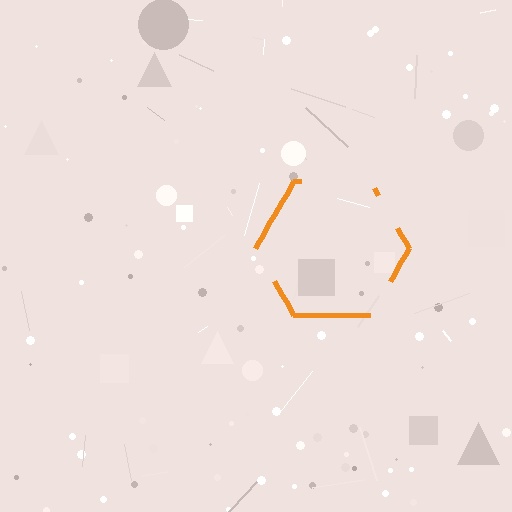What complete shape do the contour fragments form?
The contour fragments form a hexagon.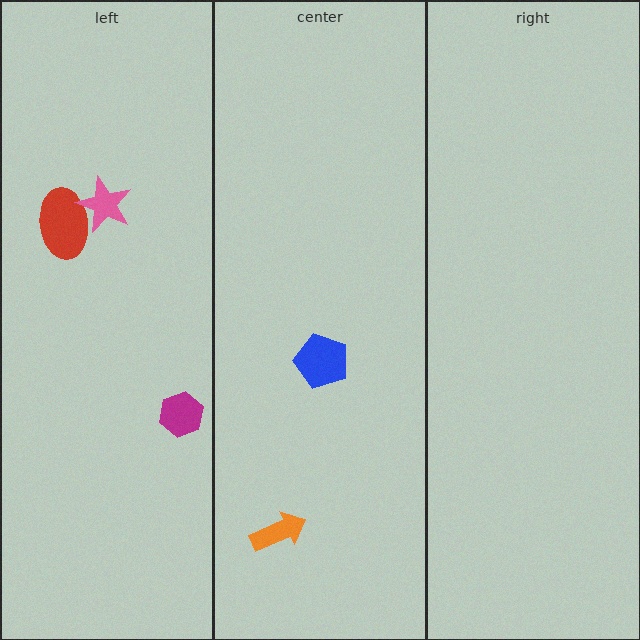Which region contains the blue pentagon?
The center region.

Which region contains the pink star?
The left region.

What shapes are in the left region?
The magenta hexagon, the red ellipse, the pink star.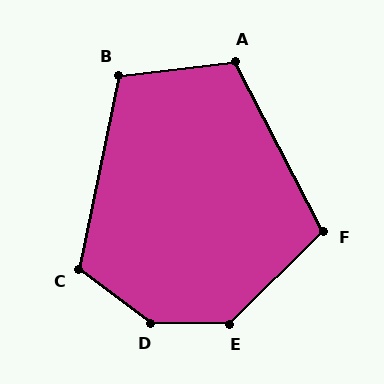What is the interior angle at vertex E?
Approximately 135 degrees (obtuse).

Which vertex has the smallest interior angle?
F, at approximately 107 degrees.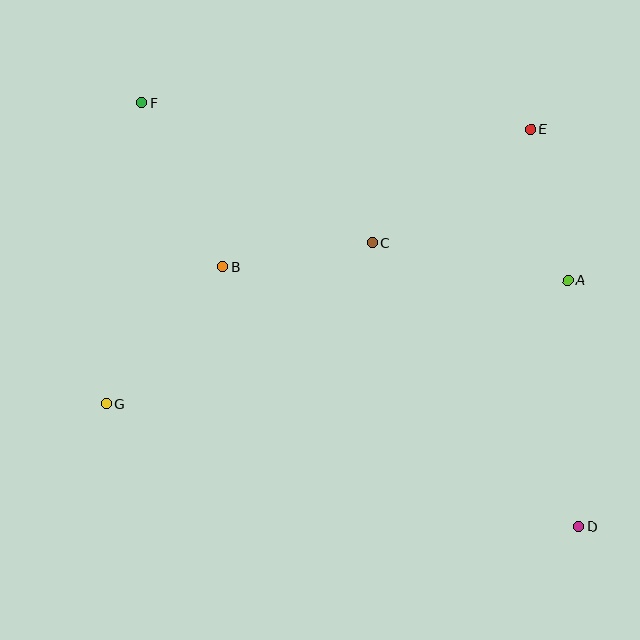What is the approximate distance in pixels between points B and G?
The distance between B and G is approximately 180 pixels.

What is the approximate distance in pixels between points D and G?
The distance between D and G is approximately 489 pixels.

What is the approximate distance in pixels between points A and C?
The distance between A and C is approximately 199 pixels.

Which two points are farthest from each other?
Points D and F are farthest from each other.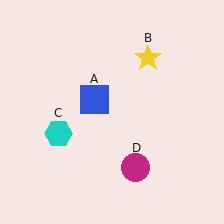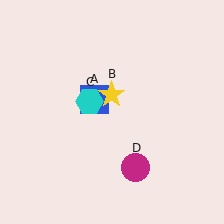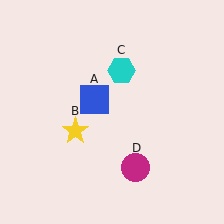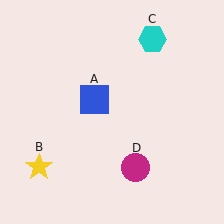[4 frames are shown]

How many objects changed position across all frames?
2 objects changed position: yellow star (object B), cyan hexagon (object C).